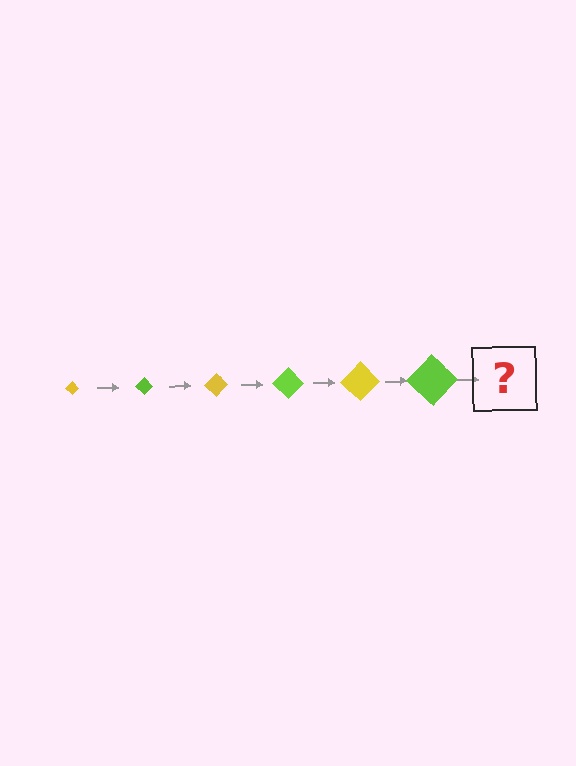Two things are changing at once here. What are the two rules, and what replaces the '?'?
The two rules are that the diamond grows larger each step and the color cycles through yellow and lime. The '?' should be a yellow diamond, larger than the previous one.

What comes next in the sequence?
The next element should be a yellow diamond, larger than the previous one.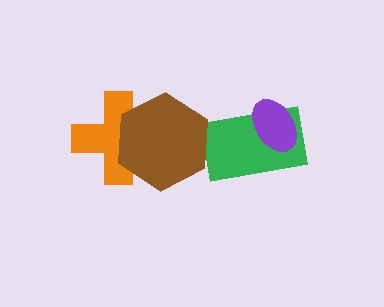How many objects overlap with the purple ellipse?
1 object overlaps with the purple ellipse.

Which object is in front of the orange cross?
The brown hexagon is in front of the orange cross.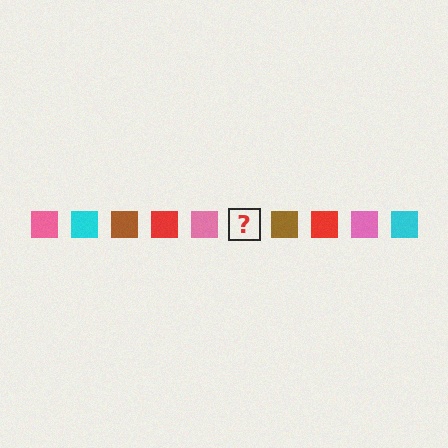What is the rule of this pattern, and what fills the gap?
The rule is that the pattern cycles through pink, cyan, brown, red squares. The gap should be filled with a cyan square.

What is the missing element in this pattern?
The missing element is a cyan square.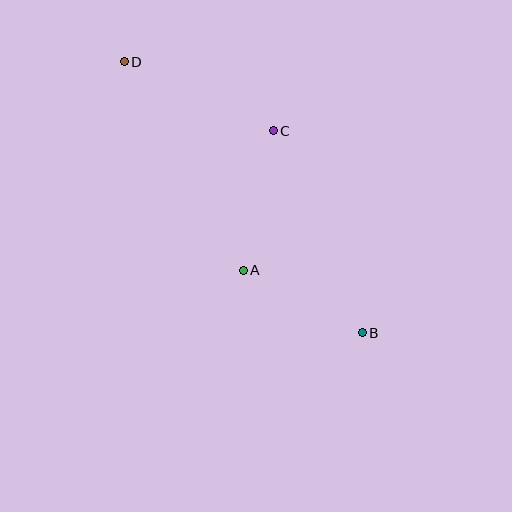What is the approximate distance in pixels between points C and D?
The distance between C and D is approximately 164 pixels.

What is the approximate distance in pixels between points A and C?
The distance between A and C is approximately 143 pixels.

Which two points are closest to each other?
Points A and B are closest to each other.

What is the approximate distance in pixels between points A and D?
The distance between A and D is approximately 240 pixels.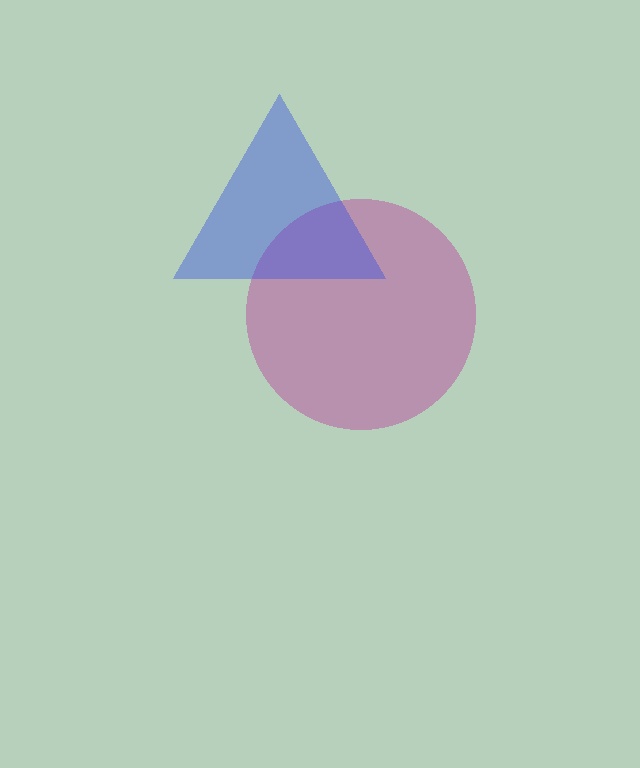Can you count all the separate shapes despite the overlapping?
Yes, there are 2 separate shapes.